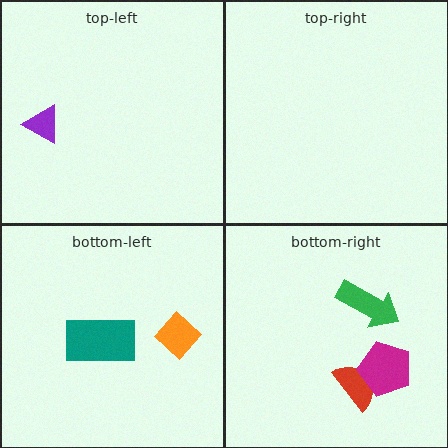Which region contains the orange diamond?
The bottom-left region.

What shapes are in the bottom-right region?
The green arrow, the red semicircle, the magenta pentagon.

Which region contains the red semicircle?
The bottom-right region.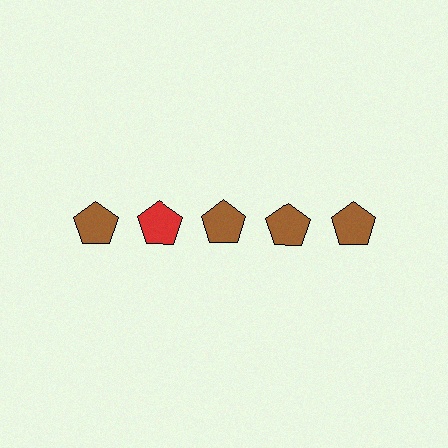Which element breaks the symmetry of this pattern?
The red pentagon in the top row, second from left column breaks the symmetry. All other shapes are brown pentagons.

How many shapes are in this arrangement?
There are 5 shapes arranged in a grid pattern.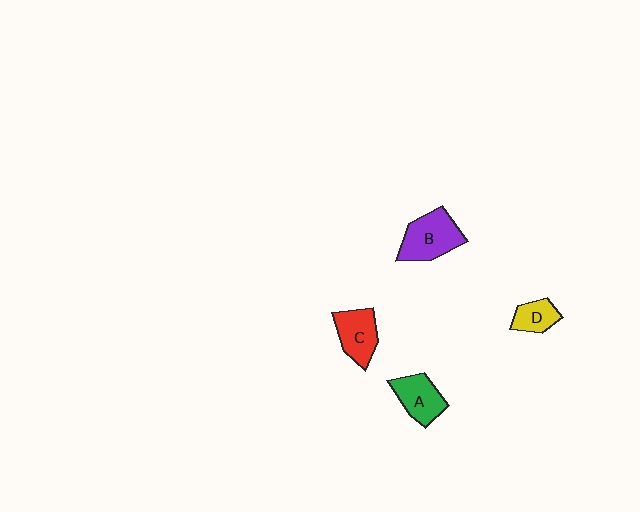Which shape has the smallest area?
Shape D (yellow).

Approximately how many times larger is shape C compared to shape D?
Approximately 1.5 times.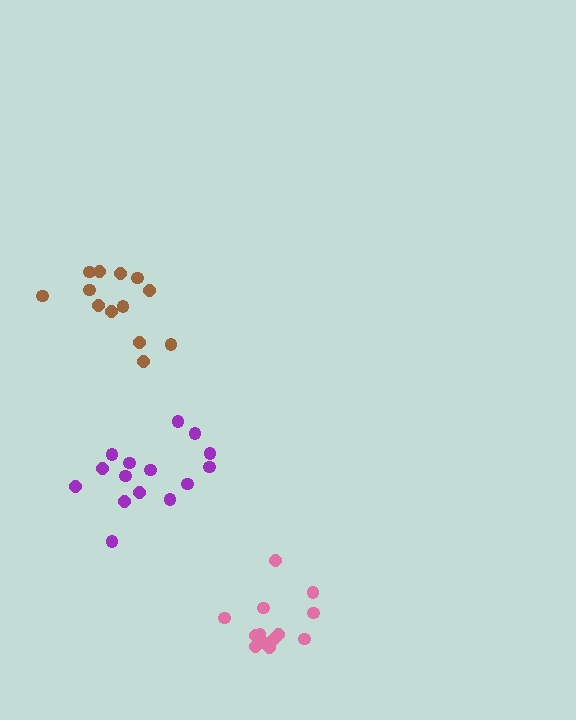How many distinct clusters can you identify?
There are 3 distinct clusters.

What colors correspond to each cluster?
The clusters are colored: pink, purple, brown.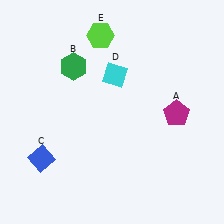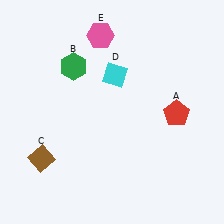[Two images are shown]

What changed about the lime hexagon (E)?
In Image 1, E is lime. In Image 2, it changed to pink.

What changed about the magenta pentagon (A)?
In Image 1, A is magenta. In Image 2, it changed to red.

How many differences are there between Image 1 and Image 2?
There are 3 differences between the two images.